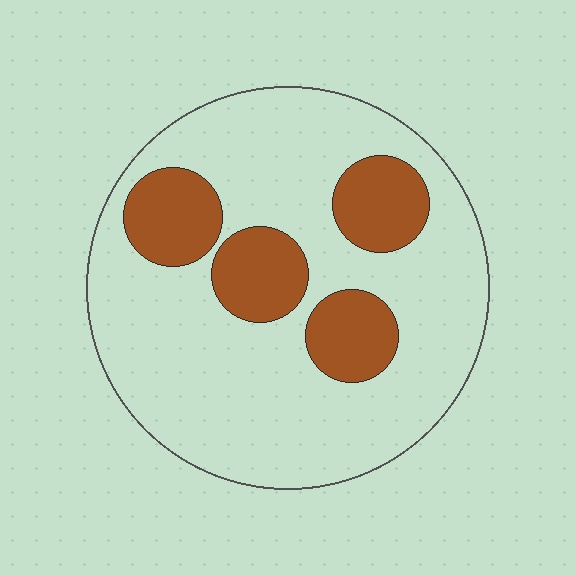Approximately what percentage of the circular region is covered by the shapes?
Approximately 25%.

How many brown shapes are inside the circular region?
4.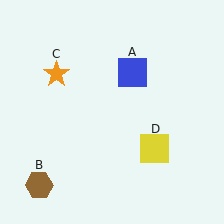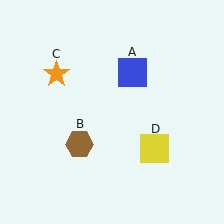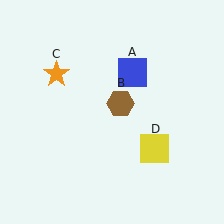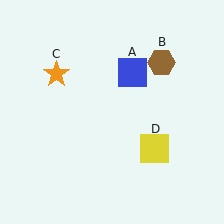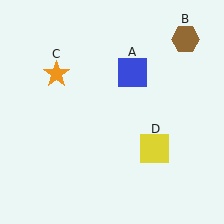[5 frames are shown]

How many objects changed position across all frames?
1 object changed position: brown hexagon (object B).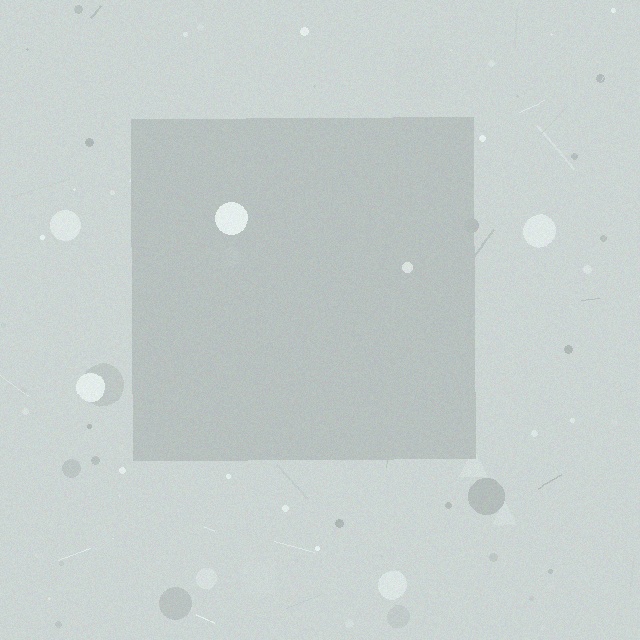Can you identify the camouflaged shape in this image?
The camouflaged shape is a square.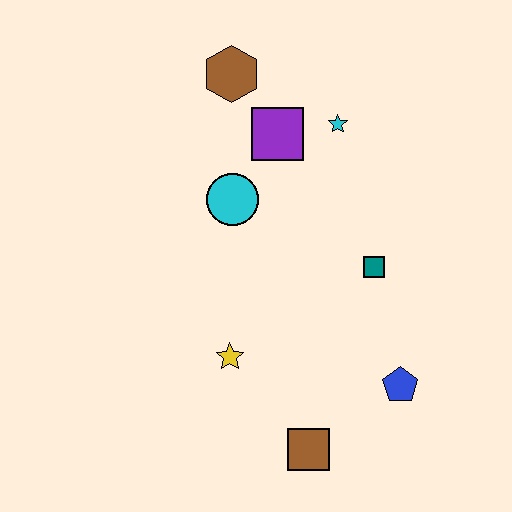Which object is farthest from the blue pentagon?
The brown hexagon is farthest from the blue pentagon.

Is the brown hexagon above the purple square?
Yes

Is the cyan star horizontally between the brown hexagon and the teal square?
Yes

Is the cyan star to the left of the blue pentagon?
Yes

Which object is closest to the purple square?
The cyan star is closest to the purple square.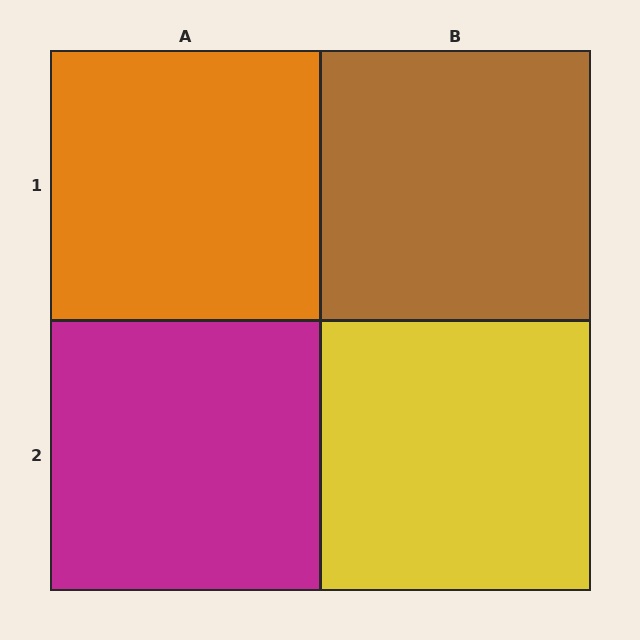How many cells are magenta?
1 cell is magenta.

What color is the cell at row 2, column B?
Yellow.